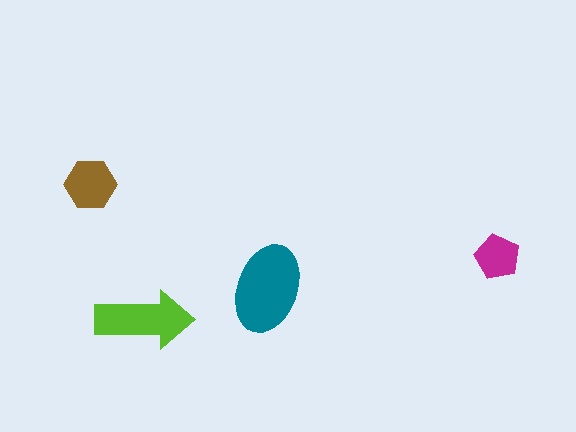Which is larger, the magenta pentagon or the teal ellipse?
The teal ellipse.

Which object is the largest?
The teal ellipse.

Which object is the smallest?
The magenta pentagon.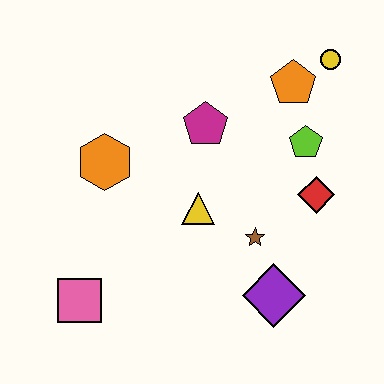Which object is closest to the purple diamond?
The brown star is closest to the purple diamond.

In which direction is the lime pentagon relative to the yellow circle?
The lime pentagon is below the yellow circle.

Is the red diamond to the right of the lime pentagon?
Yes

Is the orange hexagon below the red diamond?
No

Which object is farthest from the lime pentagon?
The pink square is farthest from the lime pentagon.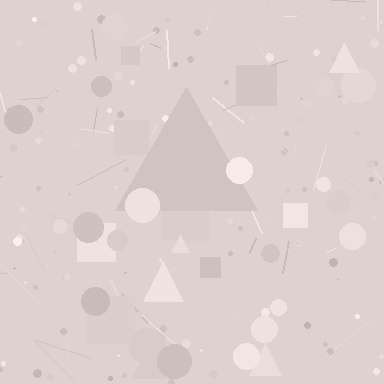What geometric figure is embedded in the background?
A triangle is embedded in the background.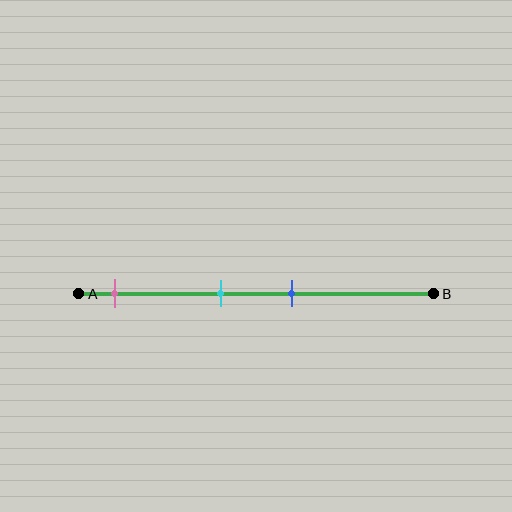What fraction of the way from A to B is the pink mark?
The pink mark is approximately 10% (0.1) of the way from A to B.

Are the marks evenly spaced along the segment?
No, the marks are not evenly spaced.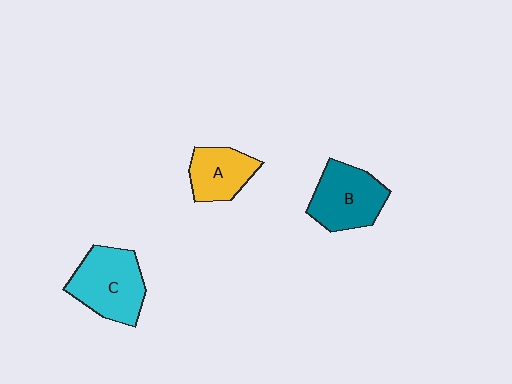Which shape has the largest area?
Shape C (cyan).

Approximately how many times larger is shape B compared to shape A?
Approximately 1.3 times.